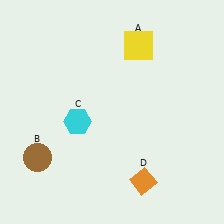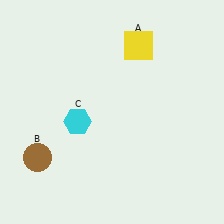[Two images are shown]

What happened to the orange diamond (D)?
The orange diamond (D) was removed in Image 2. It was in the bottom-right area of Image 1.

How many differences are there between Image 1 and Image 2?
There is 1 difference between the two images.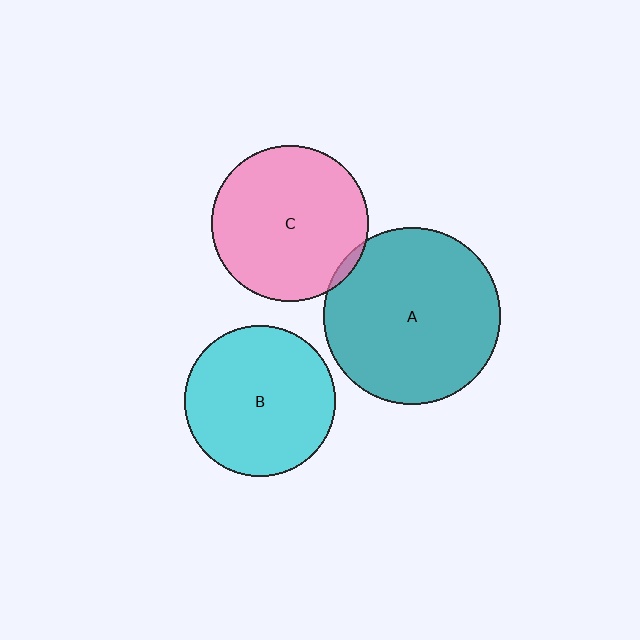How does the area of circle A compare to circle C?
Approximately 1.3 times.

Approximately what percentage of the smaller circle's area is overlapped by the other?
Approximately 5%.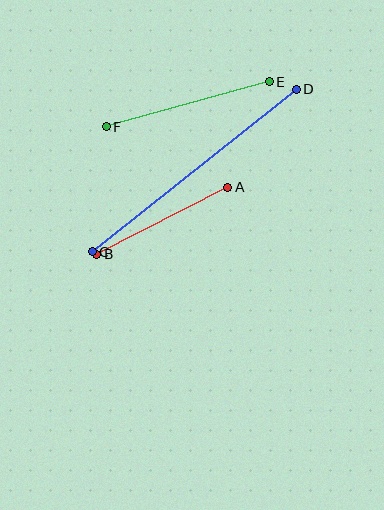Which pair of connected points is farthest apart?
Points C and D are farthest apart.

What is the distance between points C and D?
The distance is approximately 261 pixels.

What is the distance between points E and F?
The distance is approximately 169 pixels.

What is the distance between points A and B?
The distance is approximately 147 pixels.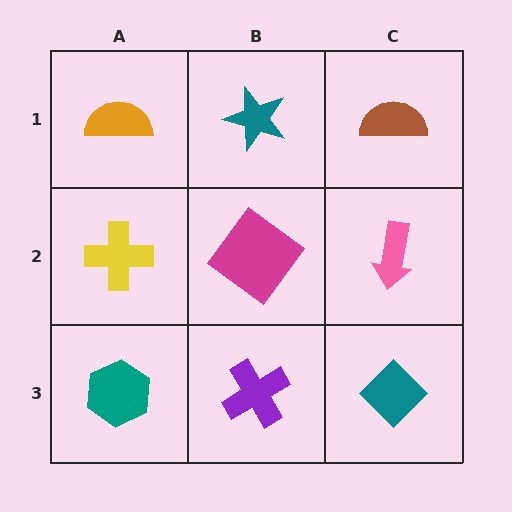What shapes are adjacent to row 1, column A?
A yellow cross (row 2, column A), a teal star (row 1, column B).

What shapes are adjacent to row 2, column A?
An orange semicircle (row 1, column A), a teal hexagon (row 3, column A), a magenta diamond (row 2, column B).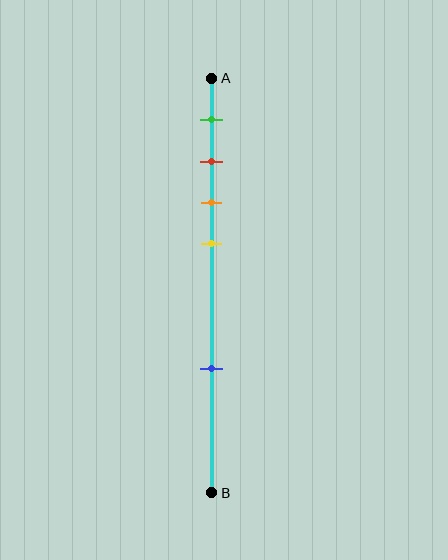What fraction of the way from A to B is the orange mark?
The orange mark is approximately 30% (0.3) of the way from A to B.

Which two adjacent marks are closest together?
The red and orange marks are the closest adjacent pair.